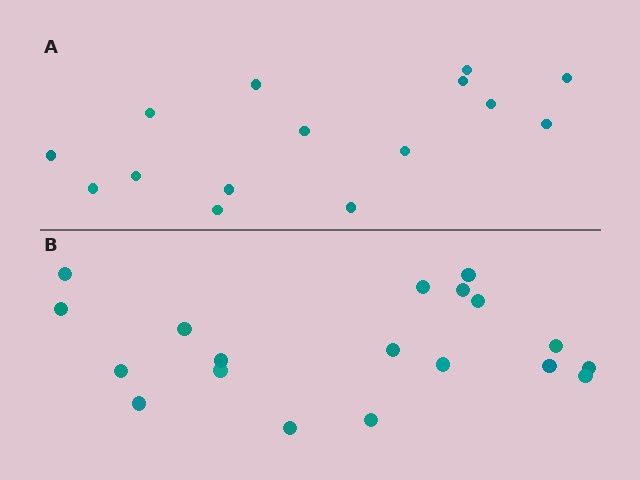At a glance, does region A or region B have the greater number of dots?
Region B (the bottom region) has more dots.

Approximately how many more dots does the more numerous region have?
Region B has about 4 more dots than region A.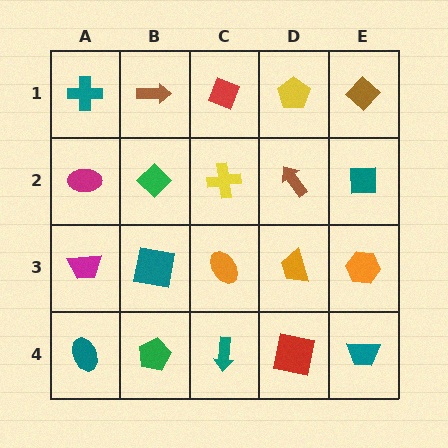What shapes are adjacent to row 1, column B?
A green diamond (row 2, column B), a teal cross (row 1, column A), a red diamond (row 1, column C).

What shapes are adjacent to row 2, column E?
A brown diamond (row 1, column E), an orange hexagon (row 3, column E), a brown arrow (row 2, column D).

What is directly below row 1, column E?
A teal square.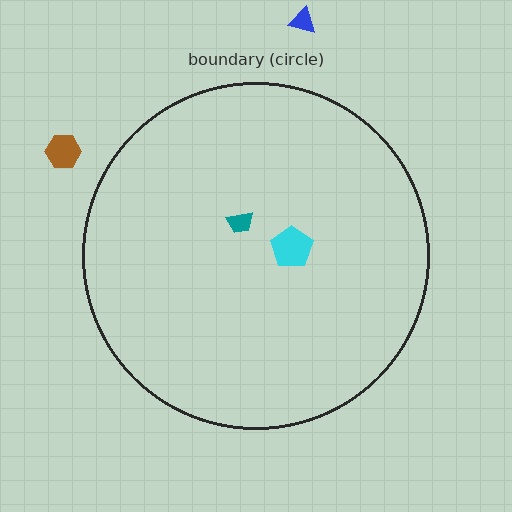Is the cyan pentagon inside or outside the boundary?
Inside.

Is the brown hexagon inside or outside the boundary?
Outside.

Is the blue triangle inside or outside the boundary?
Outside.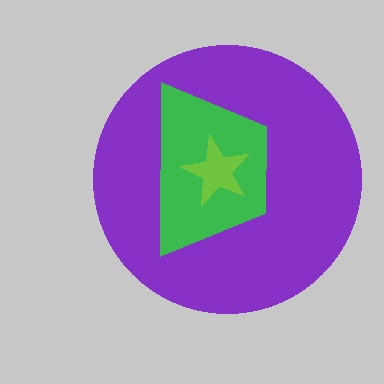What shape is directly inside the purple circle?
The green trapezoid.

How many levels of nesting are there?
3.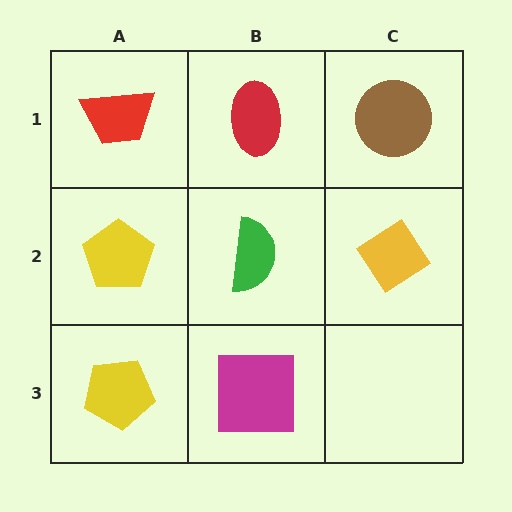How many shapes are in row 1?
3 shapes.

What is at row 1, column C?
A brown circle.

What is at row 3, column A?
A yellow pentagon.